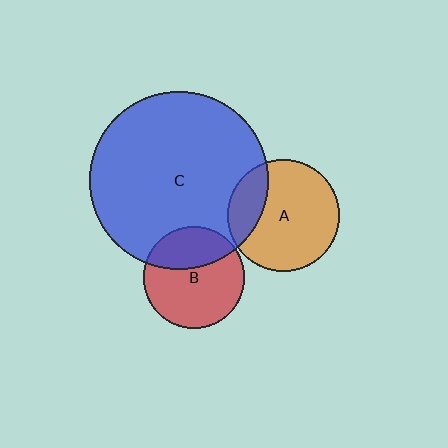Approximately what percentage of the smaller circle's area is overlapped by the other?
Approximately 35%.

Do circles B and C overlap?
Yes.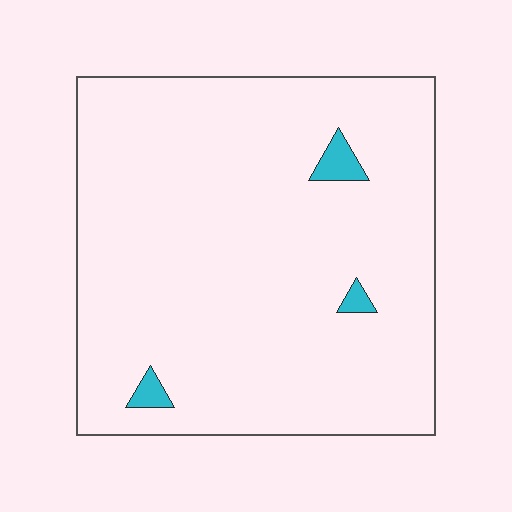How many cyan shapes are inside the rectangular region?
3.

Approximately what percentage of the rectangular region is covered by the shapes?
Approximately 5%.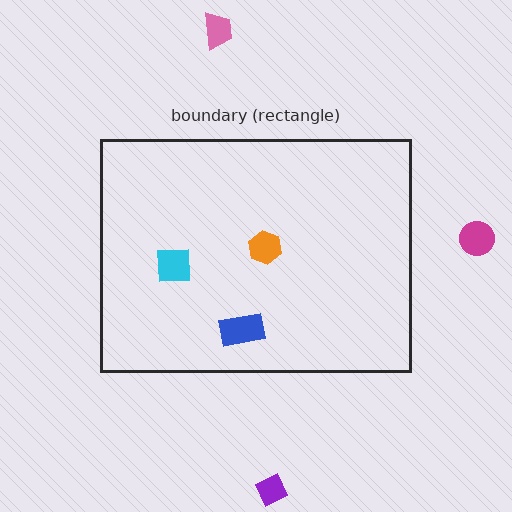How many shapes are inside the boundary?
3 inside, 3 outside.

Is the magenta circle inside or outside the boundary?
Outside.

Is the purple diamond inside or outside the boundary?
Outside.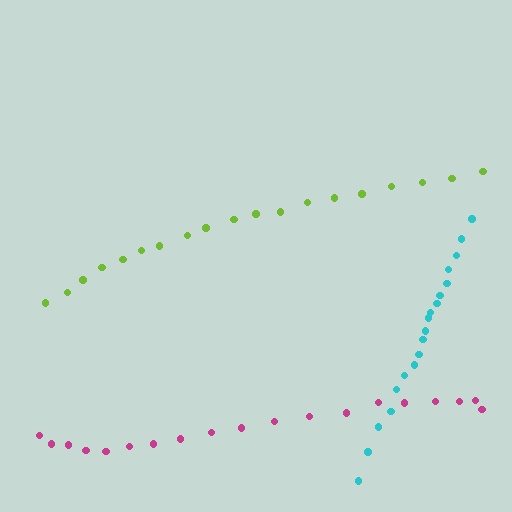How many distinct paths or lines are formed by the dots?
There are 3 distinct paths.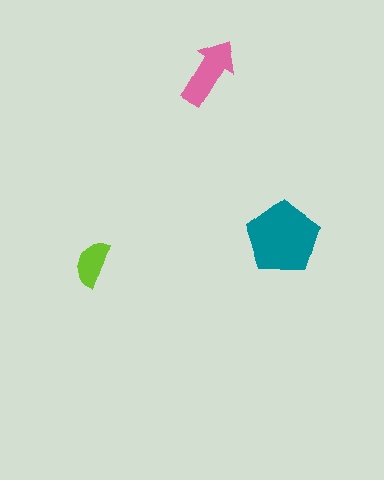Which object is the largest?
The teal pentagon.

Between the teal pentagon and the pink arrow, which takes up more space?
The teal pentagon.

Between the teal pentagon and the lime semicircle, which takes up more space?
The teal pentagon.